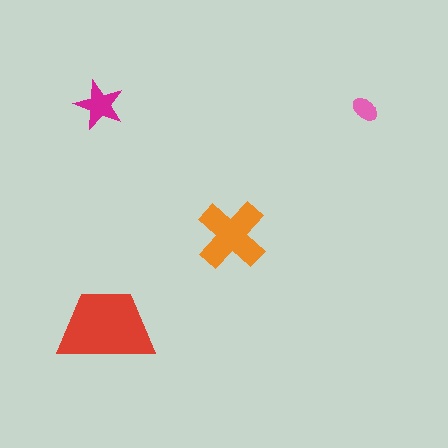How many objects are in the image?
There are 4 objects in the image.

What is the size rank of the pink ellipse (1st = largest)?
4th.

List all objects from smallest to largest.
The pink ellipse, the magenta star, the orange cross, the red trapezoid.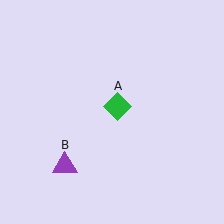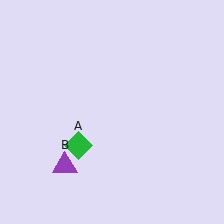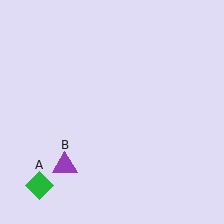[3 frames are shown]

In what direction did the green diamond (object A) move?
The green diamond (object A) moved down and to the left.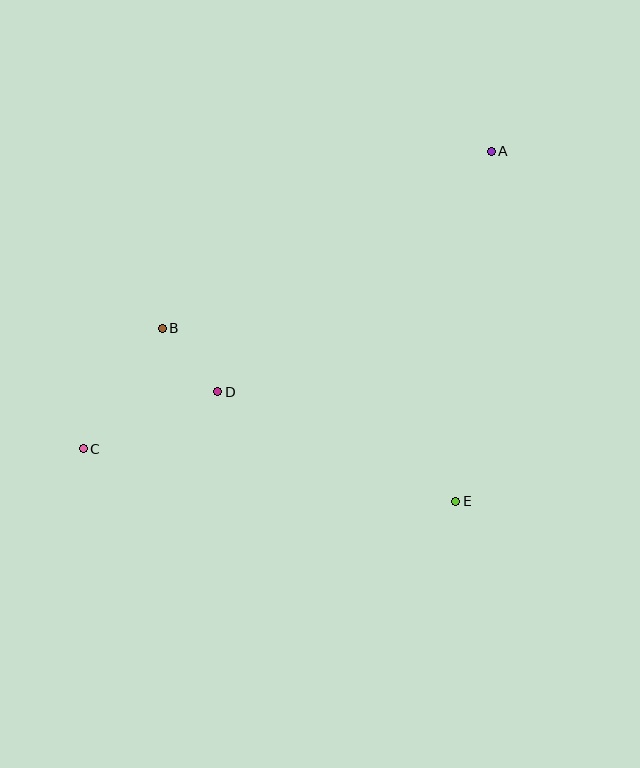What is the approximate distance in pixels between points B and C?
The distance between B and C is approximately 144 pixels.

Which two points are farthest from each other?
Points A and C are farthest from each other.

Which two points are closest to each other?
Points B and D are closest to each other.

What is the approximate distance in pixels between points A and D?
The distance between A and D is approximately 364 pixels.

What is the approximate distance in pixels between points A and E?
The distance between A and E is approximately 352 pixels.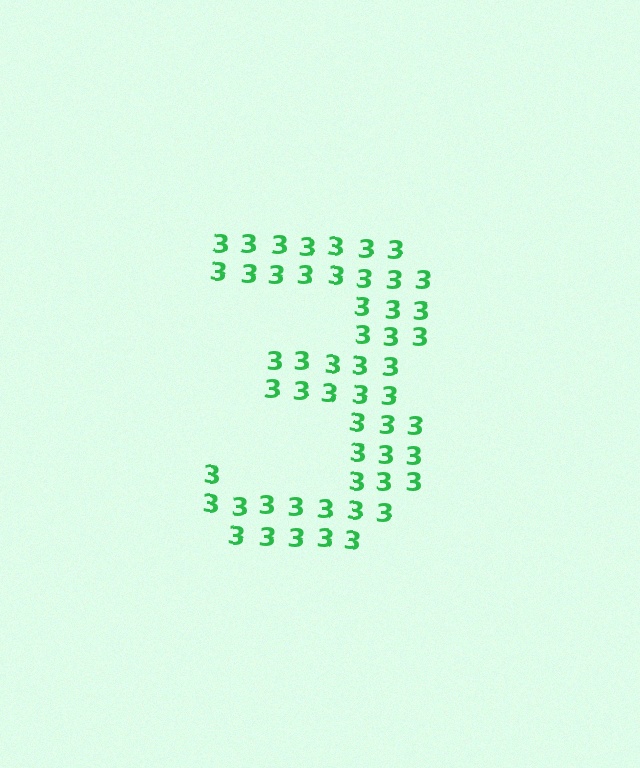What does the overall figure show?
The overall figure shows the digit 3.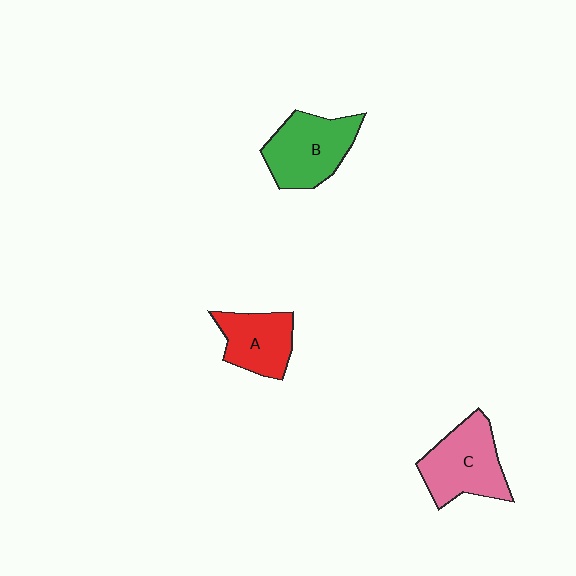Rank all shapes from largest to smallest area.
From largest to smallest: C (pink), B (green), A (red).